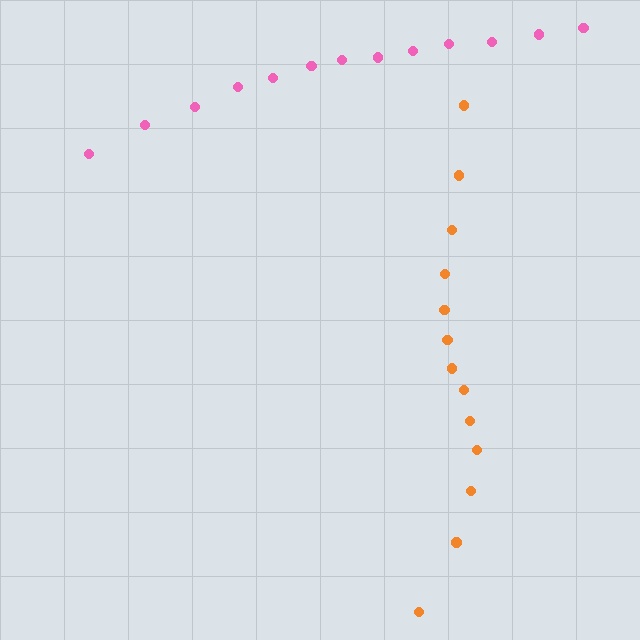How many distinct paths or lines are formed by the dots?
There are 2 distinct paths.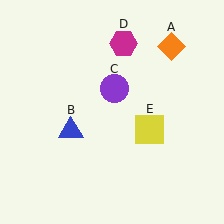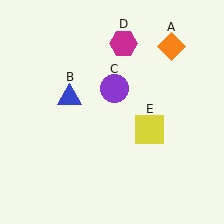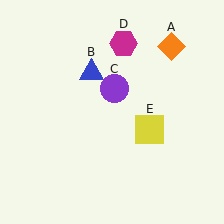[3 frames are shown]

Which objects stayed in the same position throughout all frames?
Orange diamond (object A) and purple circle (object C) and magenta hexagon (object D) and yellow square (object E) remained stationary.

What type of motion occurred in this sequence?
The blue triangle (object B) rotated clockwise around the center of the scene.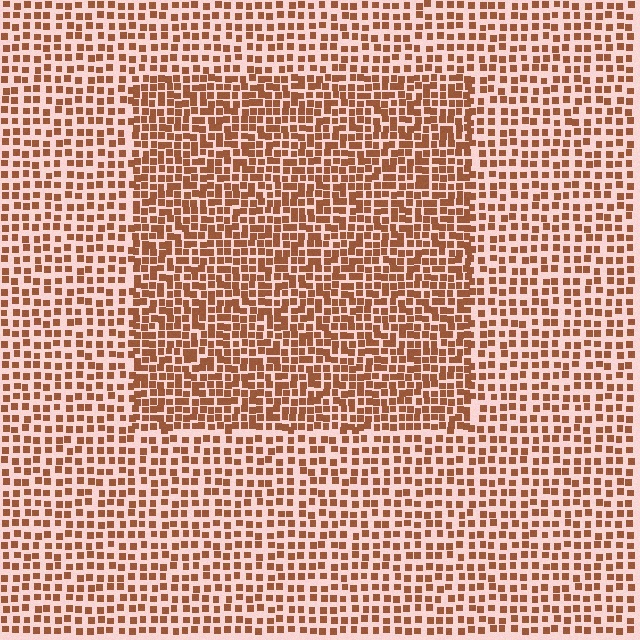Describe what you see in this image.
The image contains small brown elements arranged at two different densities. A rectangle-shaped region is visible where the elements are more densely packed than the surrounding area.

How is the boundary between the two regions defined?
The boundary is defined by a change in element density (approximately 1.6x ratio). All elements are the same color, size, and shape.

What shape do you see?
I see a rectangle.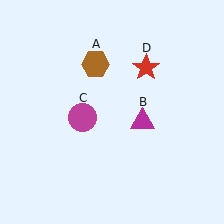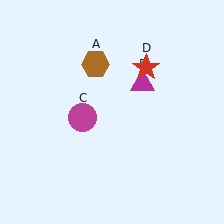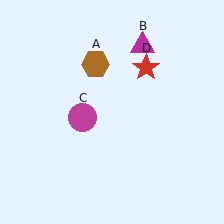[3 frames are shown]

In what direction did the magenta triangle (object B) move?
The magenta triangle (object B) moved up.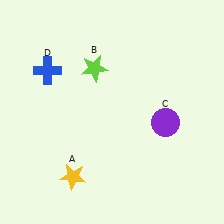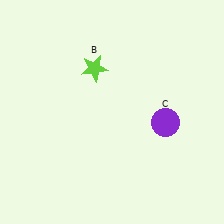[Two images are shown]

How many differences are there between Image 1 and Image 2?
There are 2 differences between the two images.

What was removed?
The blue cross (D), the yellow star (A) were removed in Image 2.